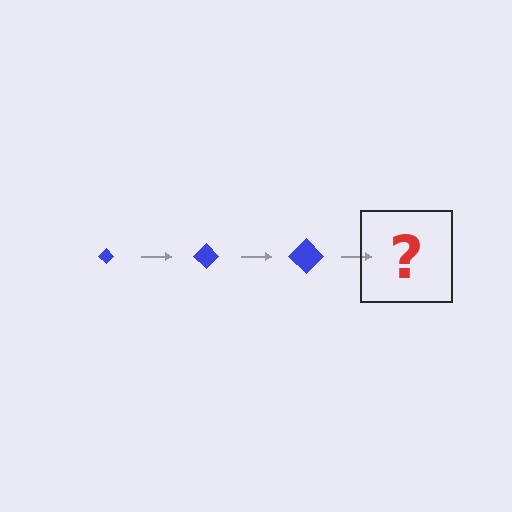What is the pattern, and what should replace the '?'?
The pattern is that the diamond gets progressively larger each step. The '?' should be a blue diamond, larger than the previous one.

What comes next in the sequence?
The next element should be a blue diamond, larger than the previous one.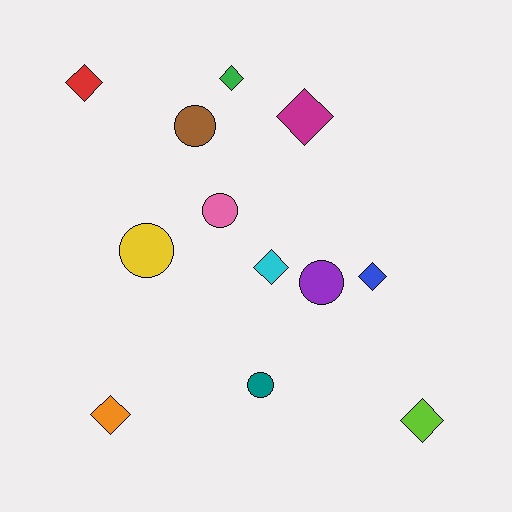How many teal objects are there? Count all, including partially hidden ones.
There is 1 teal object.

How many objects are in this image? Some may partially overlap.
There are 12 objects.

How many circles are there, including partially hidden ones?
There are 5 circles.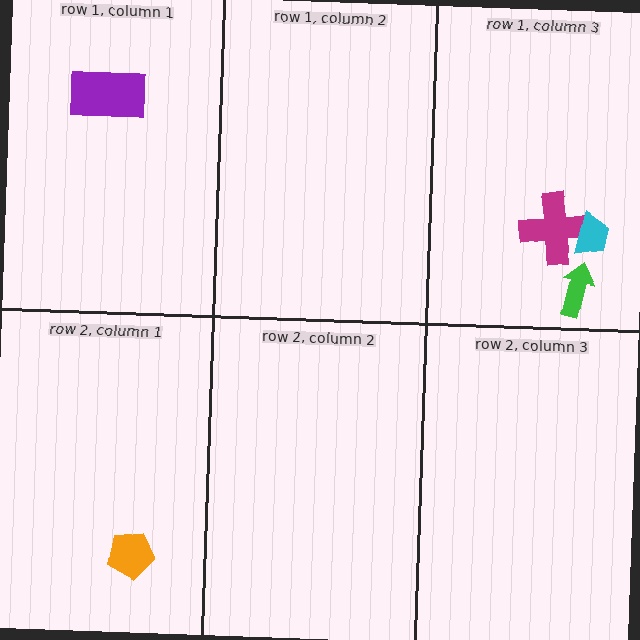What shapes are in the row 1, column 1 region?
The purple rectangle.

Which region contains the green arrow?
The row 1, column 3 region.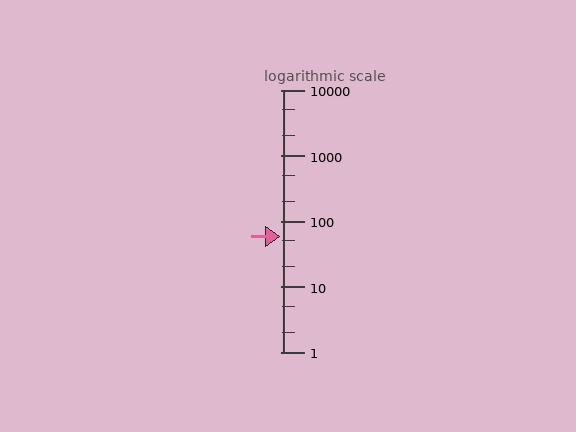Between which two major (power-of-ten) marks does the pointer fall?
The pointer is between 10 and 100.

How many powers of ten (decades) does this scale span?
The scale spans 4 decades, from 1 to 10000.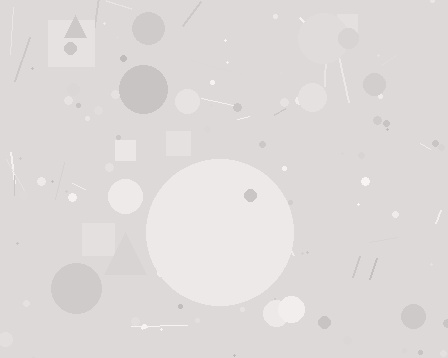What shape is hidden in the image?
A circle is hidden in the image.